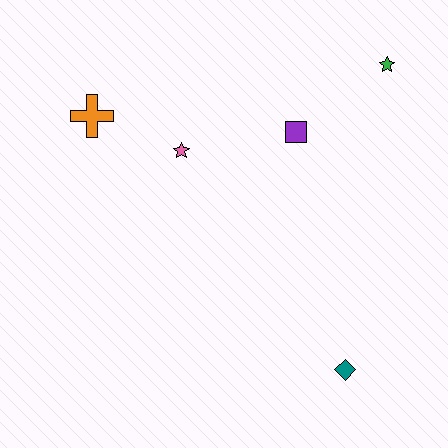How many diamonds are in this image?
There is 1 diamond.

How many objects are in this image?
There are 5 objects.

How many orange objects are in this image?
There is 1 orange object.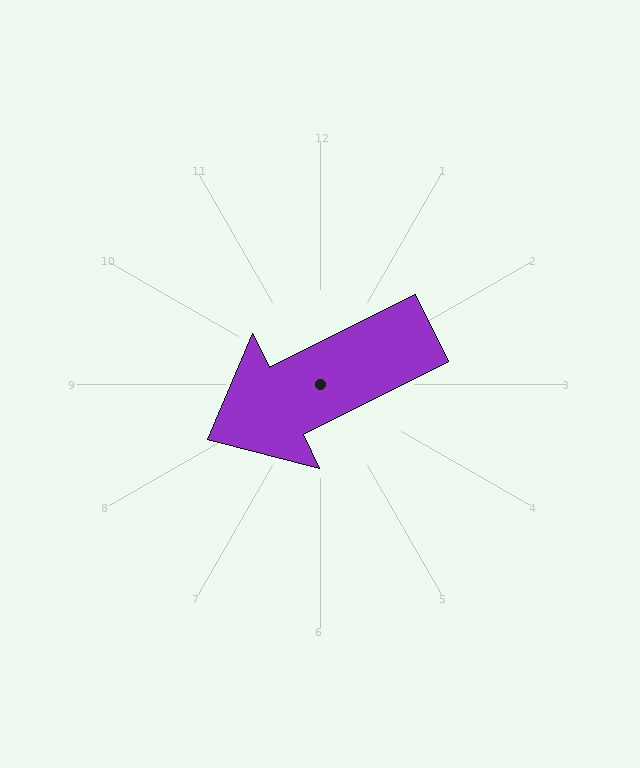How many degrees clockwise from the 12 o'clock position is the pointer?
Approximately 244 degrees.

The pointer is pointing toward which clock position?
Roughly 8 o'clock.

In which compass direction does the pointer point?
Southwest.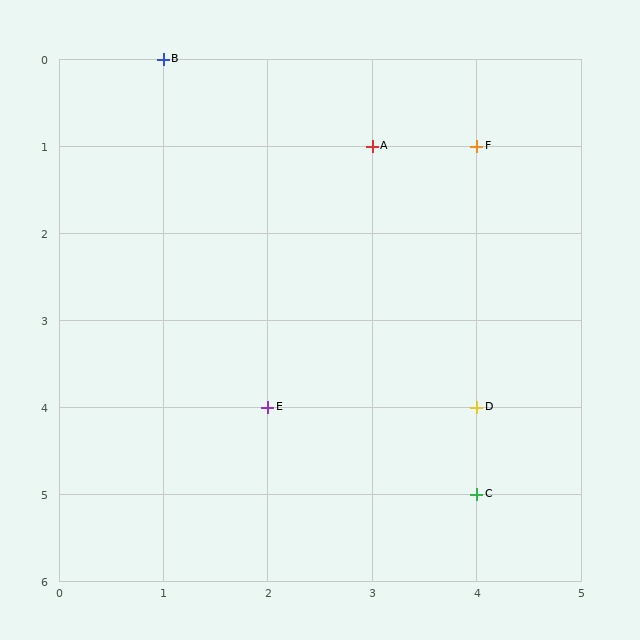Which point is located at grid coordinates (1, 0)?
Point B is at (1, 0).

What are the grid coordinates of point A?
Point A is at grid coordinates (3, 1).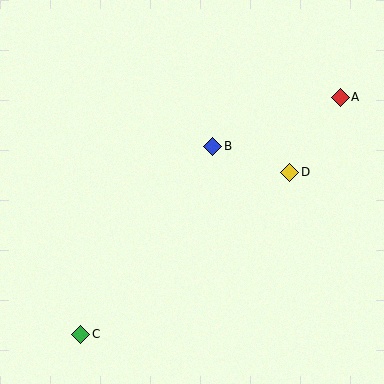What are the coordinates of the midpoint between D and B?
The midpoint between D and B is at (251, 159).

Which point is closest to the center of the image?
Point B at (213, 146) is closest to the center.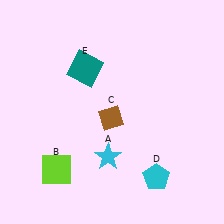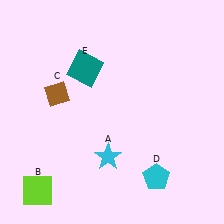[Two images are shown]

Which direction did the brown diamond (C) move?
The brown diamond (C) moved left.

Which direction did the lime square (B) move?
The lime square (B) moved down.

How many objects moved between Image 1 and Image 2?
2 objects moved between the two images.